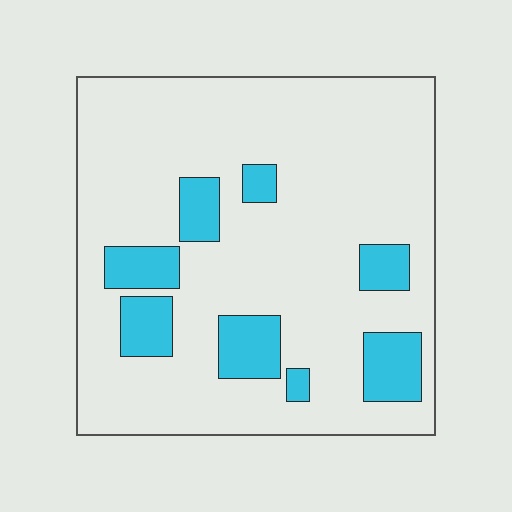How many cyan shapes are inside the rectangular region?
8.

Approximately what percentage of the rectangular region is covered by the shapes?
Approximately 15%.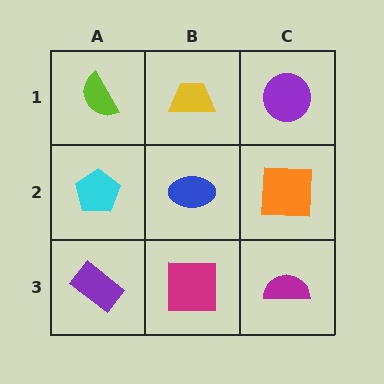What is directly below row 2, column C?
A magenta semicircle.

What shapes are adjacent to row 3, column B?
A blue ellipse (row 2, column B), a purple rectangle (row 3, column A), a magenta semicircle (row 3, column C).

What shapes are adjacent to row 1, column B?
A blue ellipse (row 2, column B), a lime semicircle (row 1, column A), a purple circle (row 1, column C).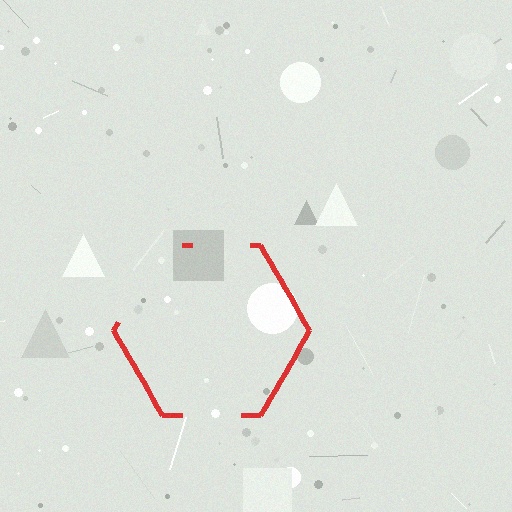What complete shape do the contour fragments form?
The contour fragments form a hexagon.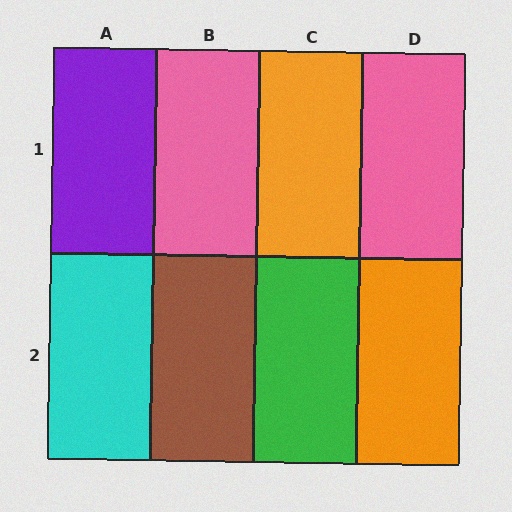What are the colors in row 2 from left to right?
Cyan, brown, green, orange.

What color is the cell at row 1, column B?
Pink.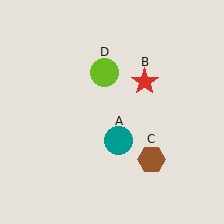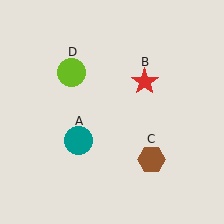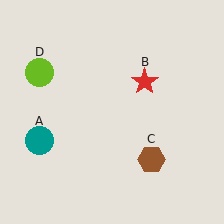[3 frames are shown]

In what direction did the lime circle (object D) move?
The lime circle (object D) moved left.